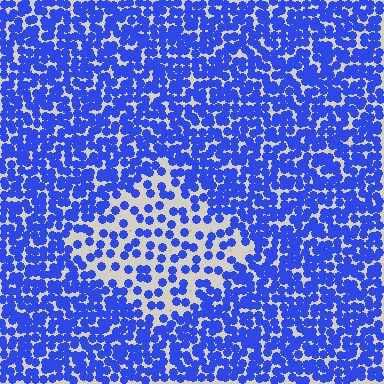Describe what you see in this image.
The image contains small blue elements arranged at two different densities. A diamond-shaped region is visible where the elements are less densely packed than the surrounding area.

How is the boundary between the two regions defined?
The boundary is defined by a change in element density (approximately 2.2x ratio). All elements are the same color, size, and shape.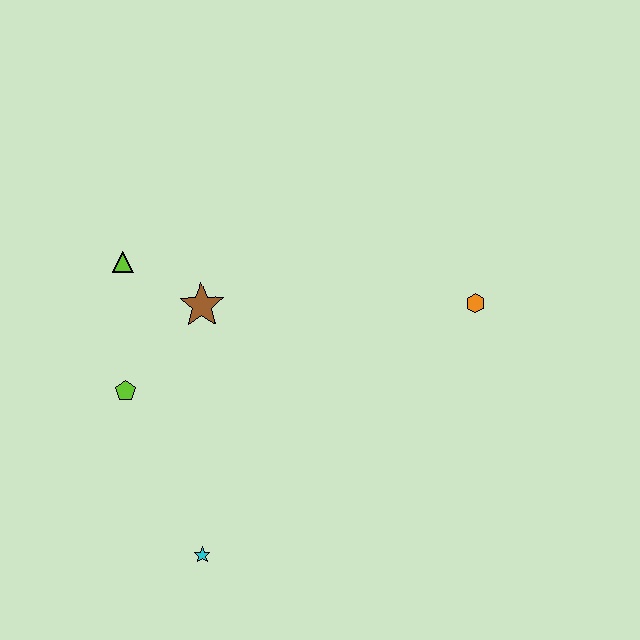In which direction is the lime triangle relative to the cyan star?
The lime triangle is above the cyan star.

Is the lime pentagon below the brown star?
Yes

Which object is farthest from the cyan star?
The orange hexagon is farthest from the cyan star.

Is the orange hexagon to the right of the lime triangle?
Yes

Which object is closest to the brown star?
The lime triangle is closest to the brown star.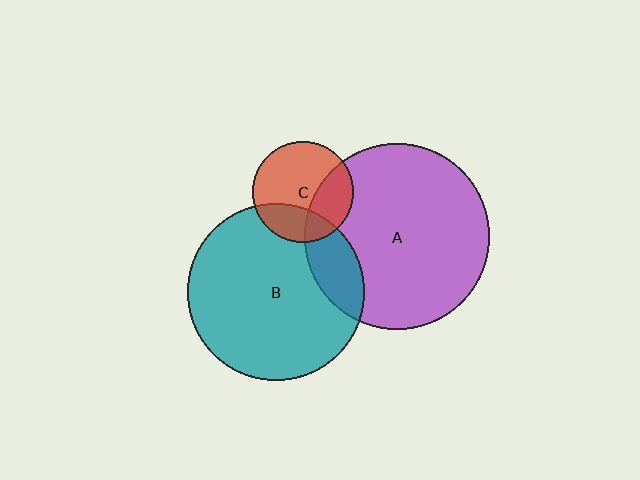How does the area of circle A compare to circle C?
Approximately 3.4 times.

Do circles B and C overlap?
Yes.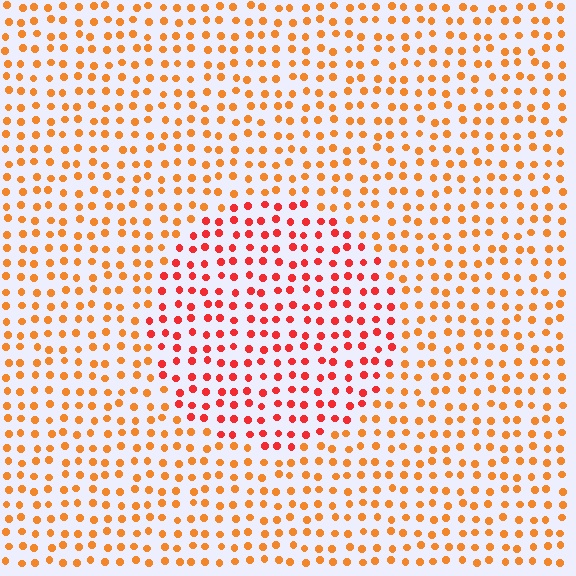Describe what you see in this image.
The image is filled with small orange elements in a uniform arrangement. A circle-shaped region is visible where the elements are tinted to a slightly different hue, forming a subtle color boundary.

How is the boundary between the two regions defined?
The boundary is defined purely by a slight shift in hue (about 29 degrees). Spacing, size, and orientation are identical on both sides.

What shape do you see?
I see a circle.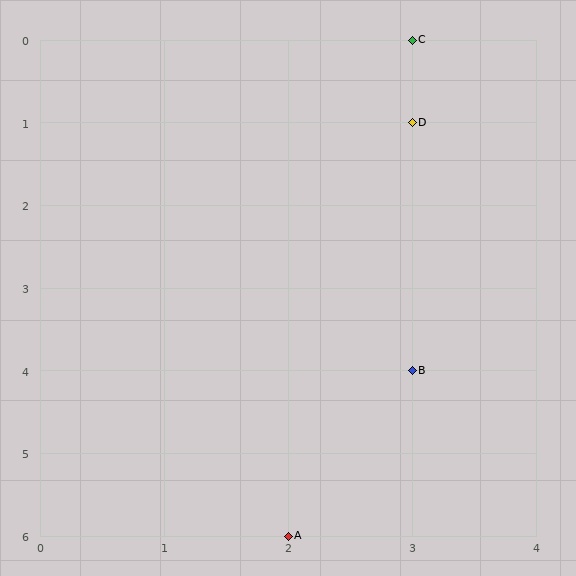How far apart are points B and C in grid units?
Points B and C are 4 rows apart.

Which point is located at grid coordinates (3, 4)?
Point B is at (3, 4).